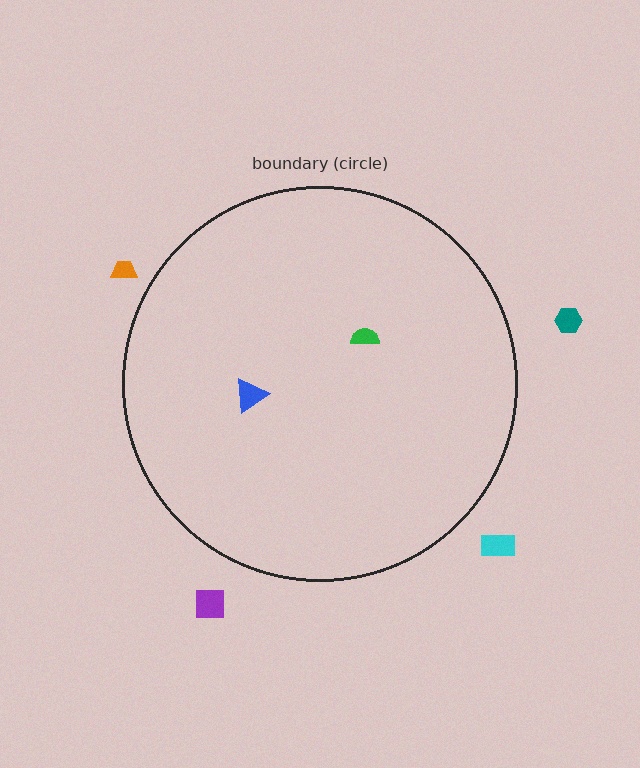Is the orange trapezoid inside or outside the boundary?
Outside.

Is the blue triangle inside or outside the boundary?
Inside.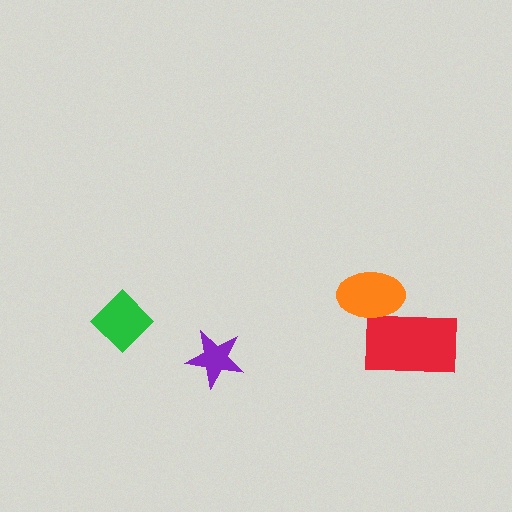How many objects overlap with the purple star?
0 objects overlap with the purple star.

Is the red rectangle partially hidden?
Yes, it is partially covered by another shape.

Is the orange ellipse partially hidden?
No, no other shape covers it.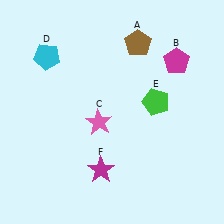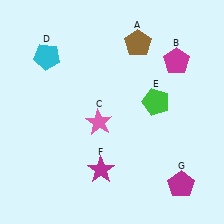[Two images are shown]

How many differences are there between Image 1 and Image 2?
There is 1 difference between the two images.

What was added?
A magenta pentagon (G) was added in Image 2.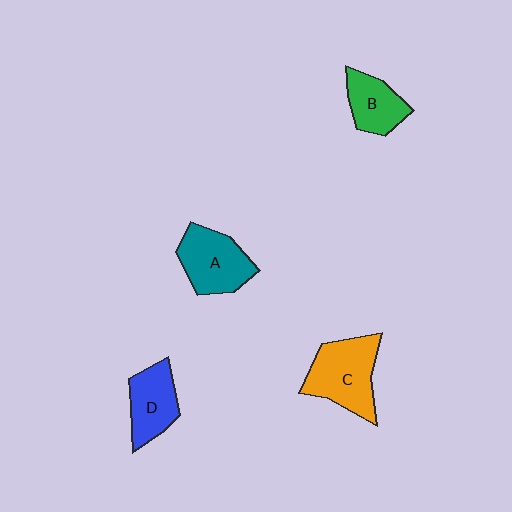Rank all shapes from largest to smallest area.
From largest to smallest: C (orange), A (teal), D (blue), B (green).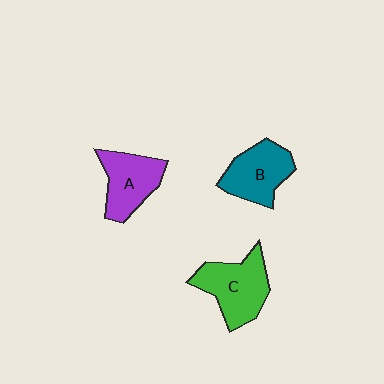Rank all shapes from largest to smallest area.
From largest to smallest: C (green), B (teal), A (purple).